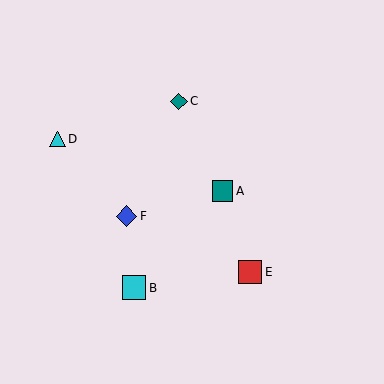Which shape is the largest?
The cyan square (labeled B) is the largest.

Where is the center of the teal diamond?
The center of the teal diamond is at (179, 101).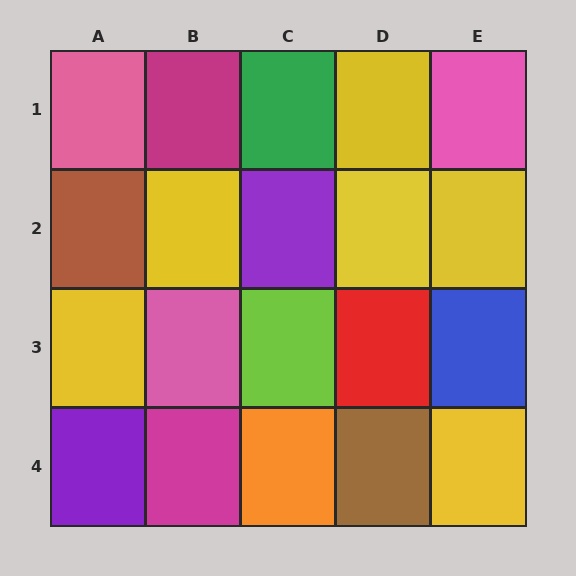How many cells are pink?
3 cells are pink.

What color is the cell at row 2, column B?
Yellow.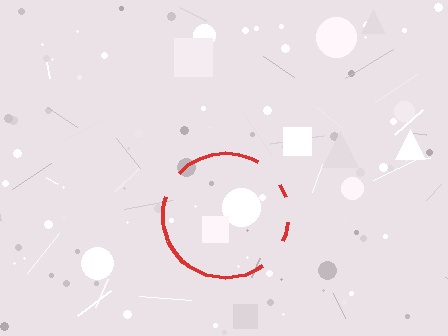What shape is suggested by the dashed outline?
The dashed outline suggests a circle.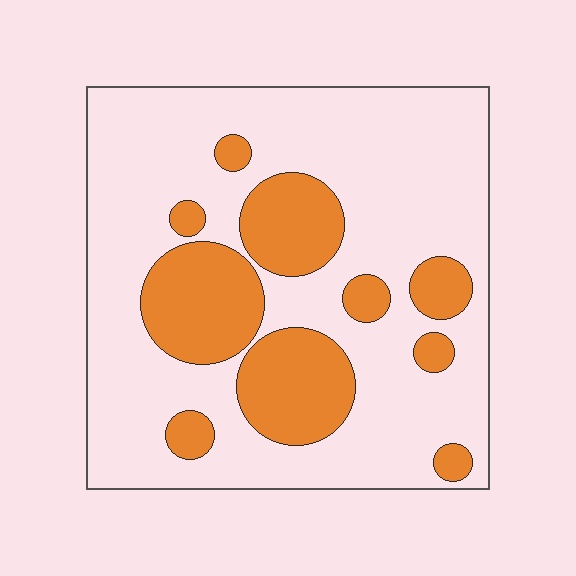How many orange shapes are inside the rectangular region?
10.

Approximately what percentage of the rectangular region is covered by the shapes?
Approximately 25%.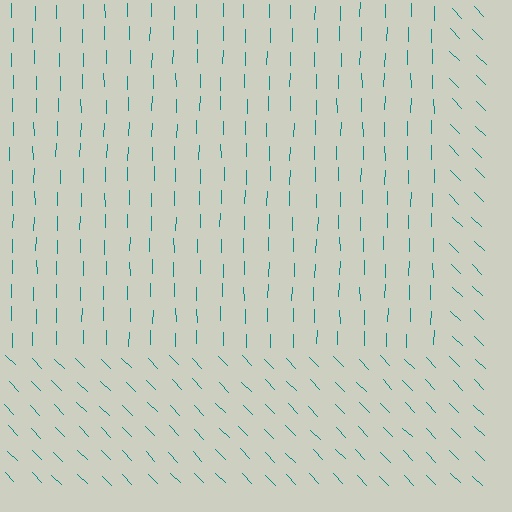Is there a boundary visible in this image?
Yes, there is a texture boundary formed by a change in line orientation.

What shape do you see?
I see a rectangle.